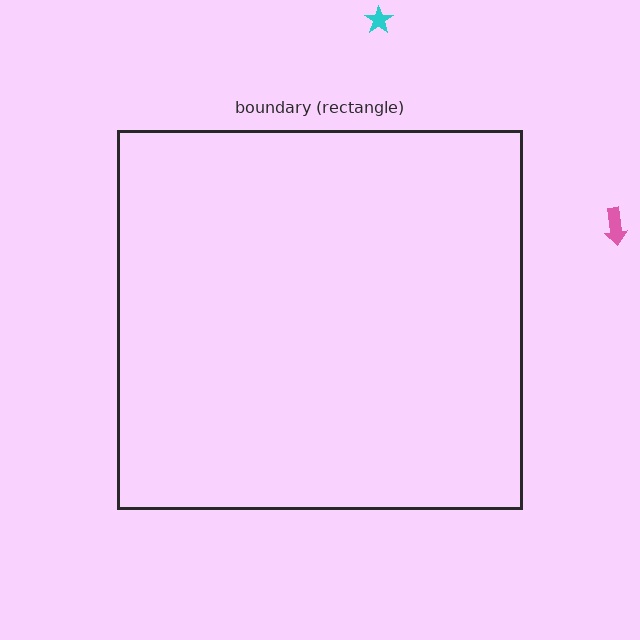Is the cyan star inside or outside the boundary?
Outside.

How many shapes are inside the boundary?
0 inside, 2 outside.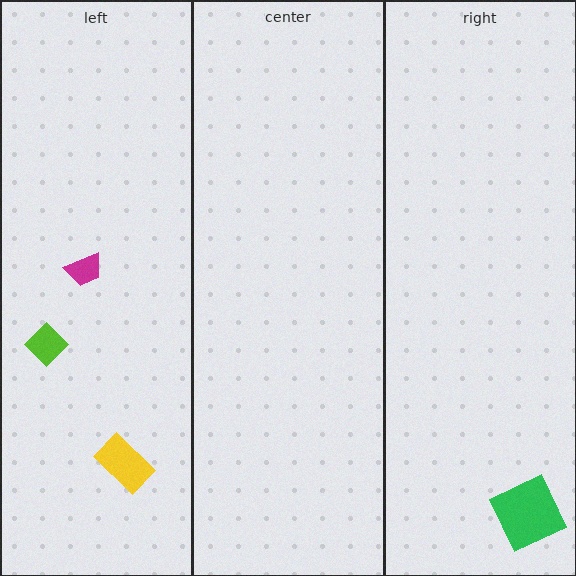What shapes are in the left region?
The lime diamond, the magenta trapezoid, the yellow rectangle.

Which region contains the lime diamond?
The left region.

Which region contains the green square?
The right region.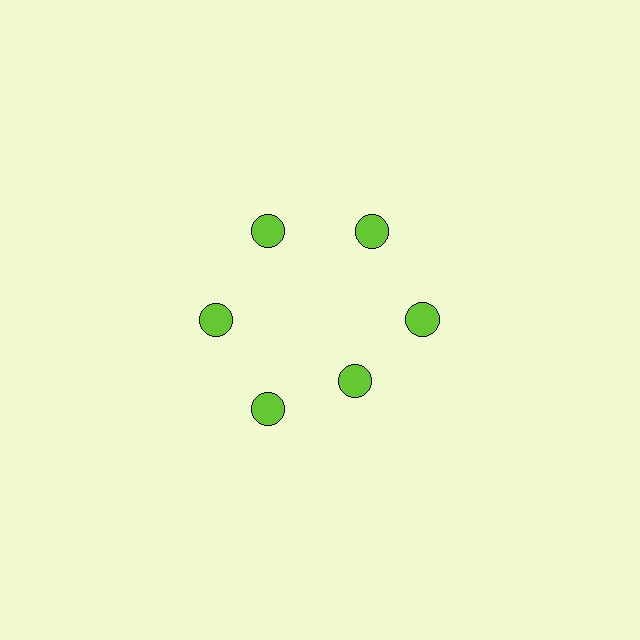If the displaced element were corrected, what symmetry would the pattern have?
It would have 6-fold rotational symmetry — the pattern would map onto itself every 60 degrees.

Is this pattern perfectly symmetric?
No. The 6 lime circles are arranged in a ring, but one element near the 5 o'clock position is pulled inward toward the center, breaking the 6-fold rotational symmetry.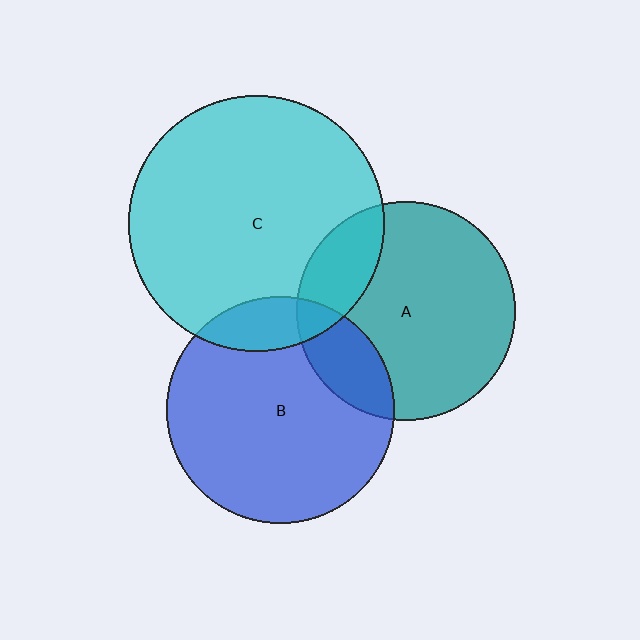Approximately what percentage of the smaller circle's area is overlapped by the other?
Approximately 20%.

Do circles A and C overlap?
Yes.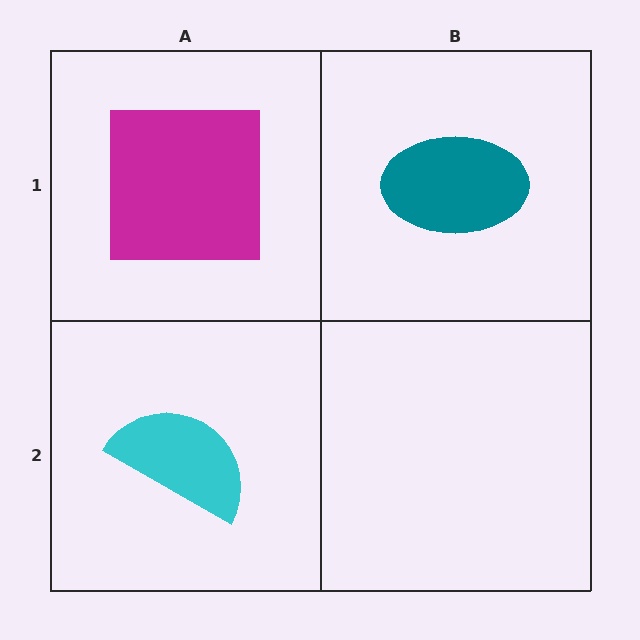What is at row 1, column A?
A magenta square.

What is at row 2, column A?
A cyan semicircle.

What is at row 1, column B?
A teal ellipse.